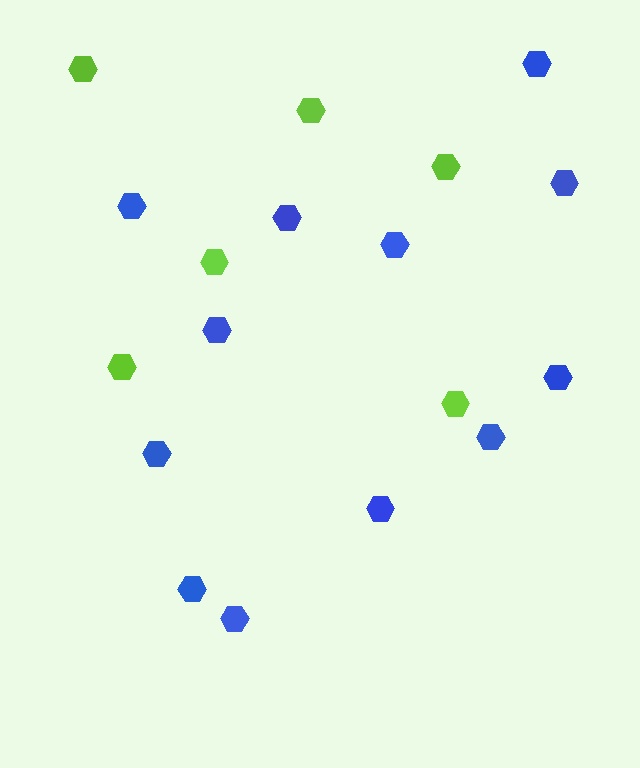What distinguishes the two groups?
There are 2 groups: one group of blue hexagons (12) and one group of lime hexagons (6).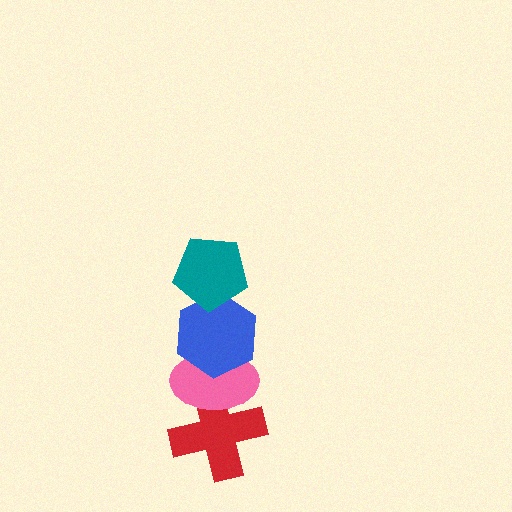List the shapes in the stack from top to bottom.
From top to bottom: the teal pentagon, the blue hexagon, the pink ellipse, the red cross.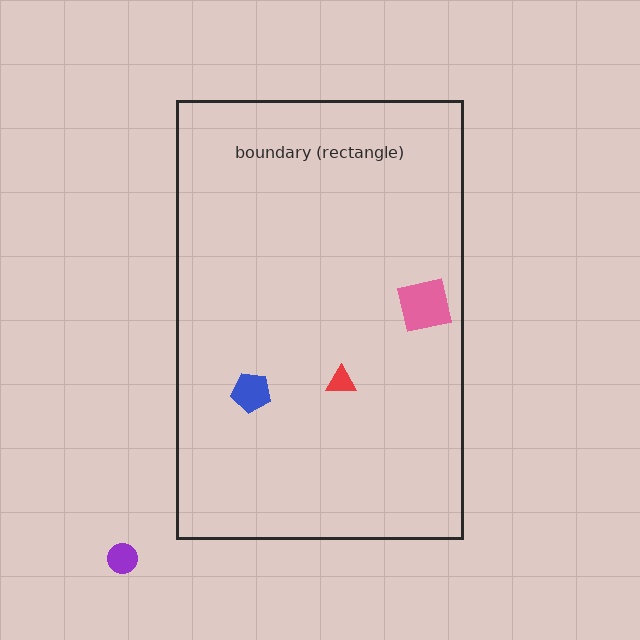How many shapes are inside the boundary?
3 inside, 1 outside.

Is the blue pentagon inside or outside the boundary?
Inside.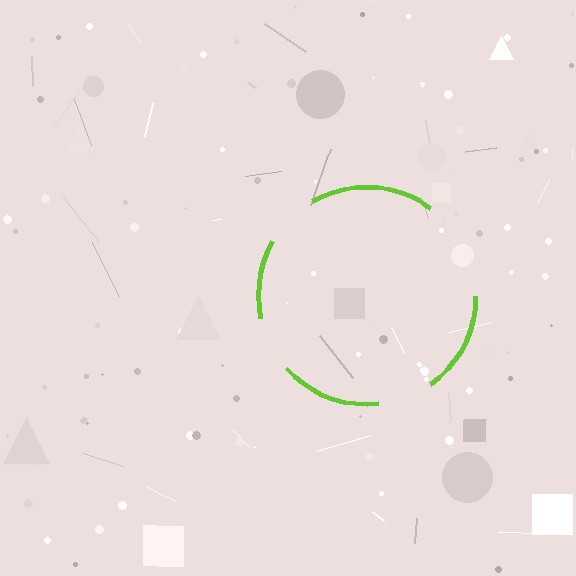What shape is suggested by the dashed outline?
The dashed outline suggests a circle.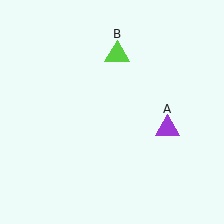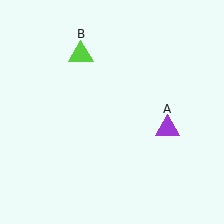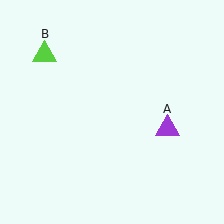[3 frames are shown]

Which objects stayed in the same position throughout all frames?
Purple triangle (object A) remained stationary.